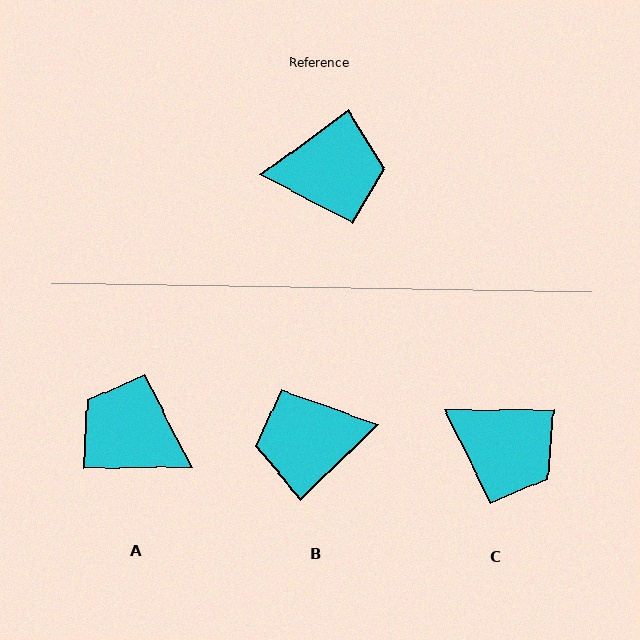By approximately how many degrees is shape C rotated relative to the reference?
Approximately 36 degrees clockwise.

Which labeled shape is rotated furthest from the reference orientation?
B, about 172 degrees away.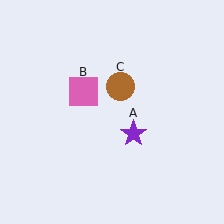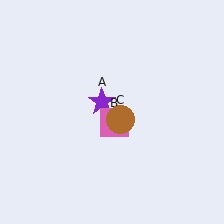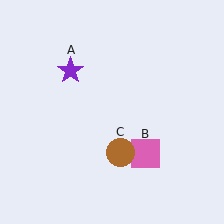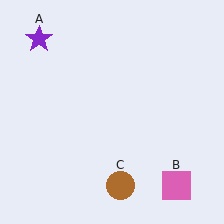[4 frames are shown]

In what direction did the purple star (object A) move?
The purple star (object A) moved up and to the left.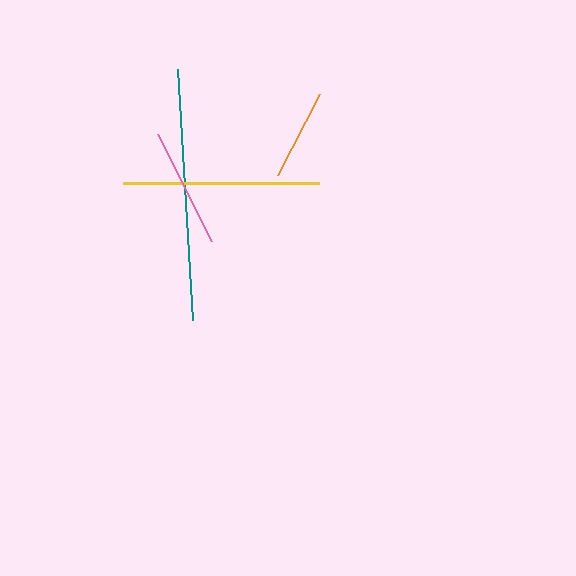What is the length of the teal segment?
The teal segment is approximately 252 pixels long.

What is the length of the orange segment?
The orange segment is approximately 91 pixels long.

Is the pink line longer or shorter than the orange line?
The pink line is longer than the orange line.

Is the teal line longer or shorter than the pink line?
The teal line is longer than the pink line.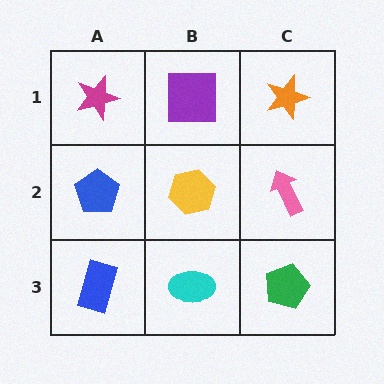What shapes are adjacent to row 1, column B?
A yellow hexagon (row 2, column B), a magenta star (row 1, column A), an orange star (row 1, column C).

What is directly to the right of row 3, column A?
A cyan ellipse.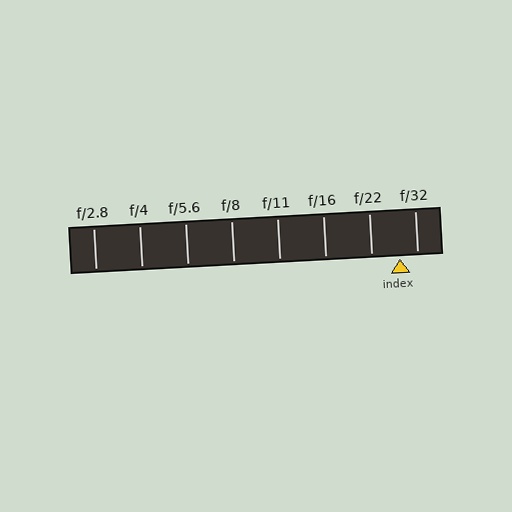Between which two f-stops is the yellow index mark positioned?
The index mark is between f/22 and f/32.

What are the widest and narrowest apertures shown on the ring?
The widest aperture shown is f/2.8 and the narrowest is f/32.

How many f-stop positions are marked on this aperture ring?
There are 8 f-stop positions marked.